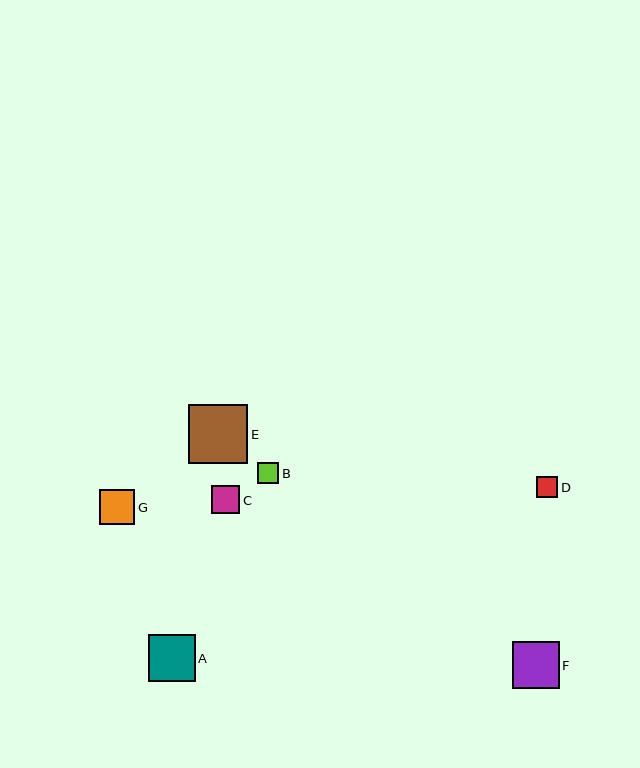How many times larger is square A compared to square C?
Square A is approximately 1.7 times the size of square C.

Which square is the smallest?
Square B is the smallest with a size of approximately 21 pixels.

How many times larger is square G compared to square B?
Square G is approximately 1.7 times the size of square B.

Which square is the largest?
Square E is the largest with a size of approximately 59 pixels.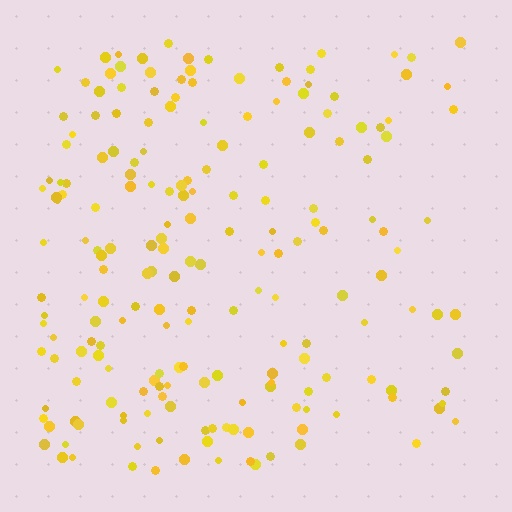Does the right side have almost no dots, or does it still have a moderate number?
Still a moderate number, just noticeably fewer than the left.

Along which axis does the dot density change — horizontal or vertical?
Horizontal.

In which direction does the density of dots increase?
From right to left, with the left side densest.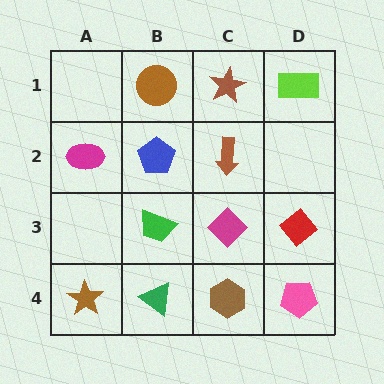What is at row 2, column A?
A magenta ellipse.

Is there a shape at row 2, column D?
No, that cell is empty.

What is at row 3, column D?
A red diamond.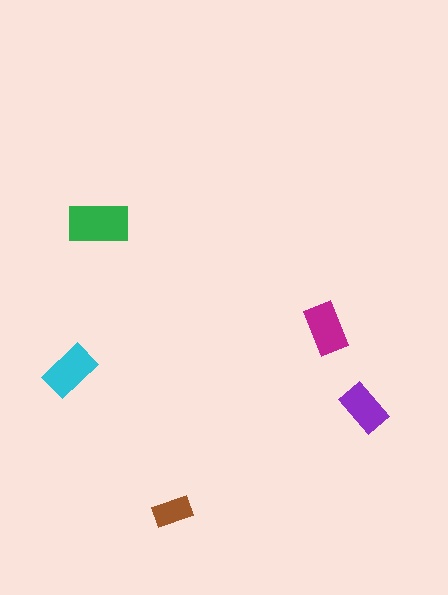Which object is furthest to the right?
The purple rectangle is rightmost.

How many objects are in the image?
There are 5 objects in the image.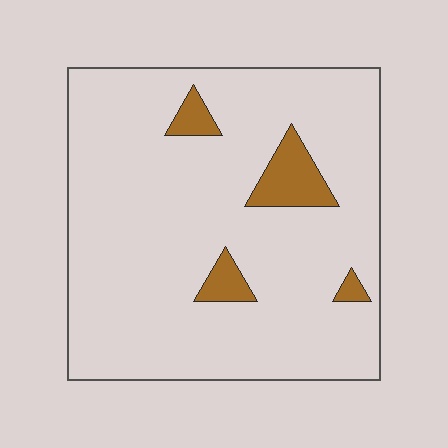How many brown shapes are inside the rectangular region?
4.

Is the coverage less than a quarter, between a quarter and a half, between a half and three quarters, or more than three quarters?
Less than a quarter.